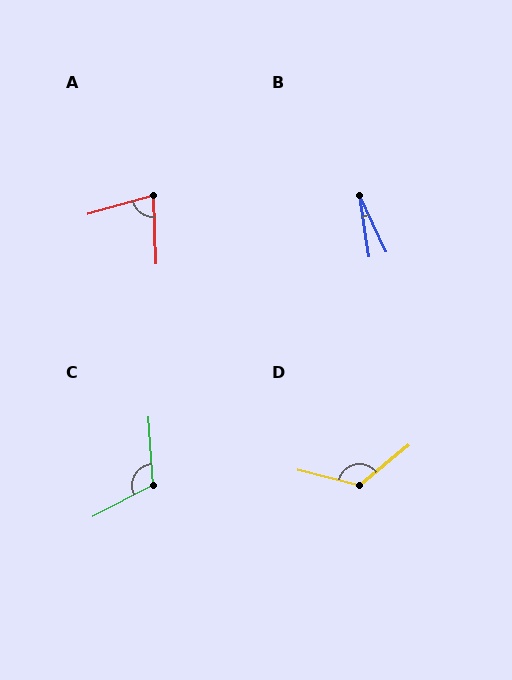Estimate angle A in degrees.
Approximately 76 degrees.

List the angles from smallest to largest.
B (16°), A (76°), C (114°), D (126°).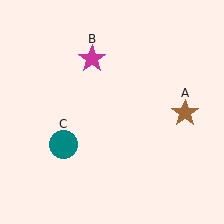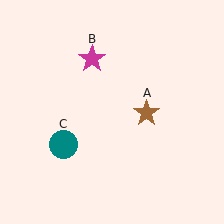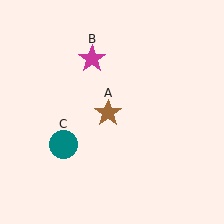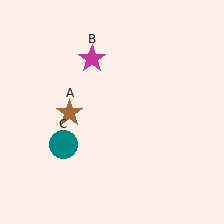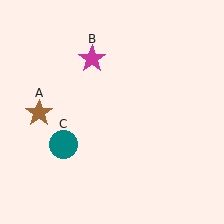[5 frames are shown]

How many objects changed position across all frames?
1 object changed position: brown star (object A).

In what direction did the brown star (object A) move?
The brown star (object A) moved left.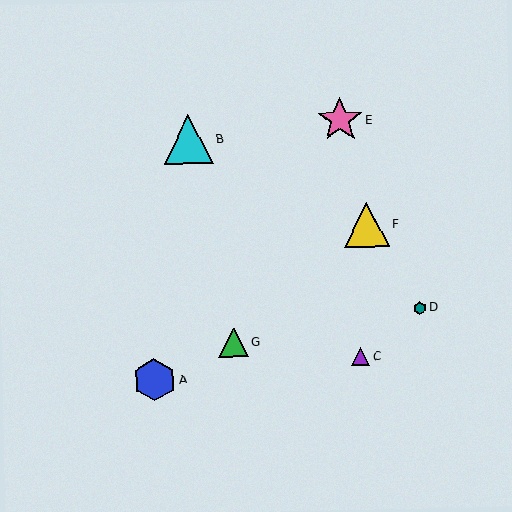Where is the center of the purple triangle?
The center of the purple triangle is at (361, 356).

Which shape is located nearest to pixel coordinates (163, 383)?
The blue hexagon (labeled A) at (155, 380) is nearest to that location.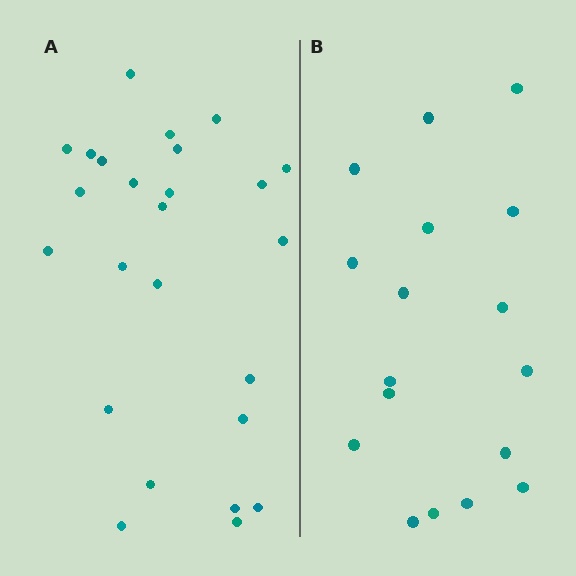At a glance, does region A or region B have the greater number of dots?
Region A (the left region) has more dots.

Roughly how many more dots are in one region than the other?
Region A has roughly 8 or so more dots than region B.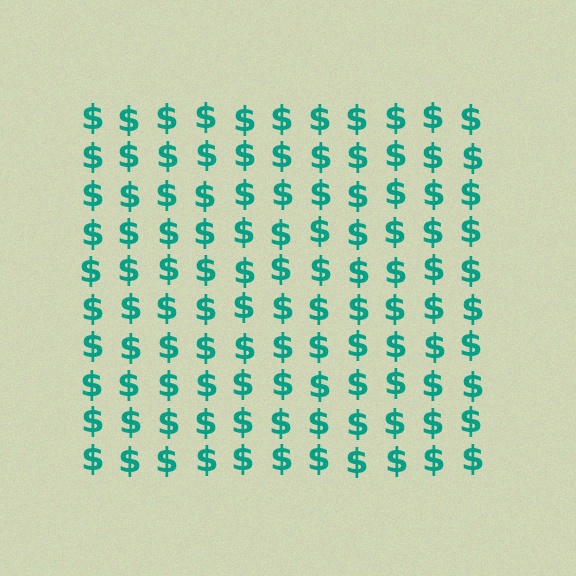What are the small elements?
The small elements are dollar signs.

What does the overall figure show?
The overall figure shows a square.